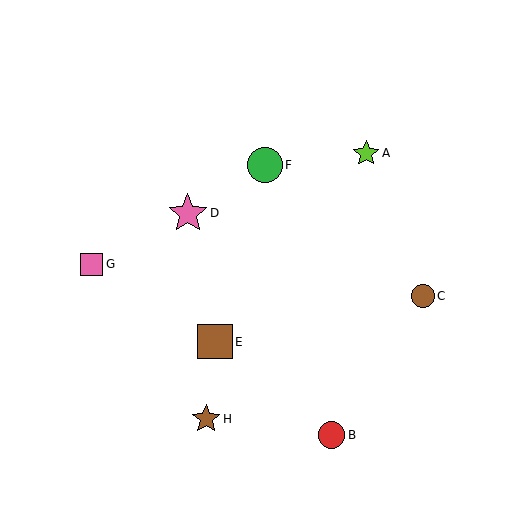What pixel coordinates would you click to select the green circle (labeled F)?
Click at (265, 165) to select the green circle F.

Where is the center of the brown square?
The center of the brown square is at (215, 342).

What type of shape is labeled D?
Shape D is a pink star.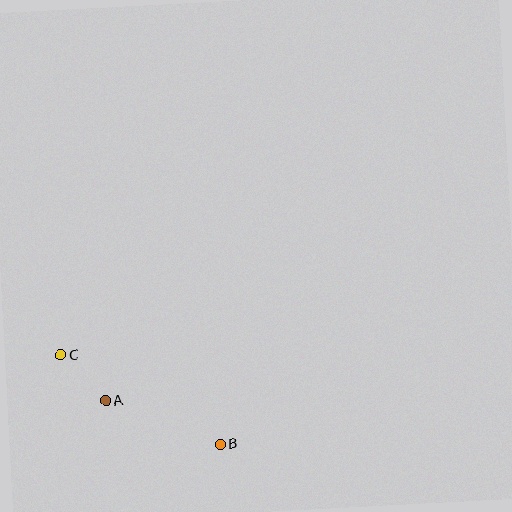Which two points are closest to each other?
Points A and C are closest to each other.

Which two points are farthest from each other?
Points B and C are farthest from each other.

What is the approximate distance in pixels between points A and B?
The distance between A and B is approximately 122 pixels.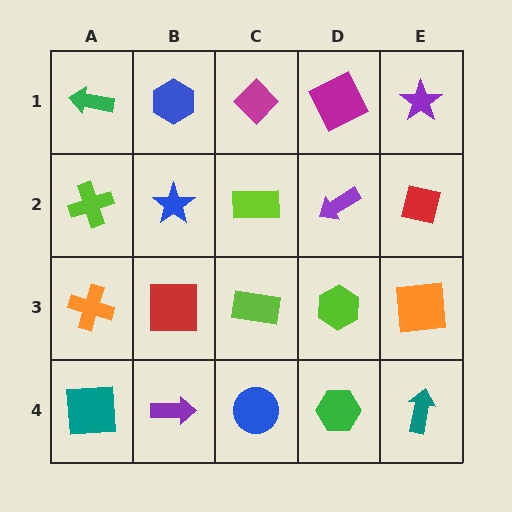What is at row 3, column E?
An orange square.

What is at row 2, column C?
A lime rectangle.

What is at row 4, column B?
A purple arrow.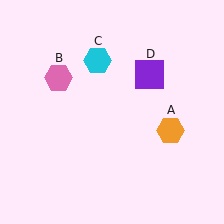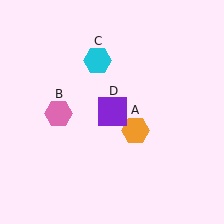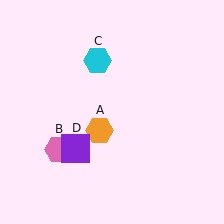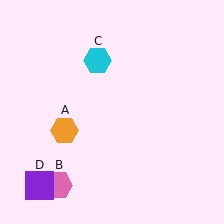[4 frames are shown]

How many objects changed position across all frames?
3 objects changed position: orange hexagon (object A), pink hexagon (object B), purple square (object D).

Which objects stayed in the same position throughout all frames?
Cyan hexagon (object C) remained stationary.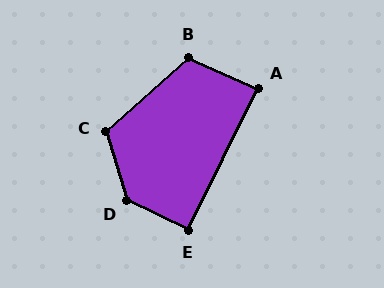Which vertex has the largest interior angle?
D, at approximately 132 degrees.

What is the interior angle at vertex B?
Approximately 114 degrees (obtuse).